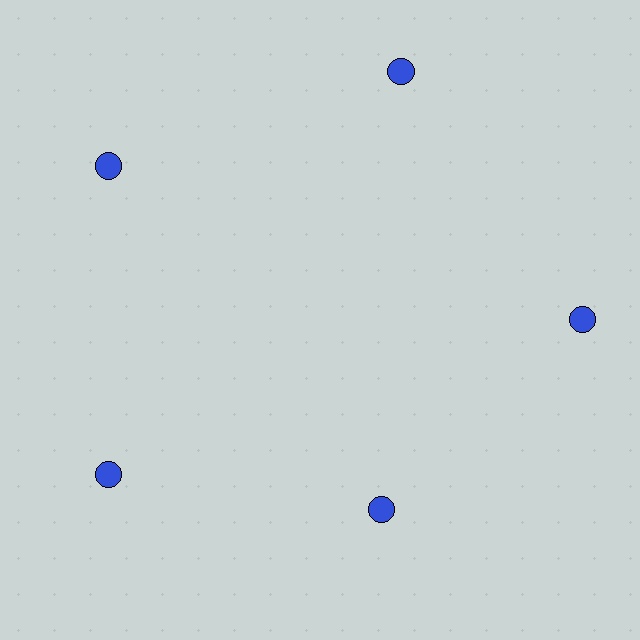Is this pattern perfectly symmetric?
No. The 5 blue circles are arranged in a ring, but one element near the 5 o'clock position is pulled inward toward the center, breaking the 5-fold rotational symmetry.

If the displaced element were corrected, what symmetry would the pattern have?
It would have 5-fold rotational symmetry — the pattern would map onto itself every 72 degrees.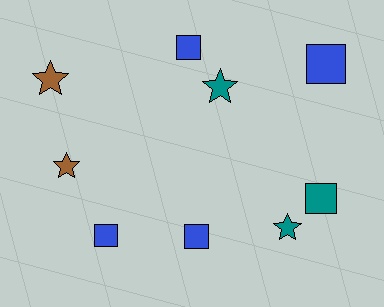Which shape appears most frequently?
Square, with 5 objects.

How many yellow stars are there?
There are no yellow stars.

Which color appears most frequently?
Blue, with 4 objects.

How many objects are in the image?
There are 9 objects.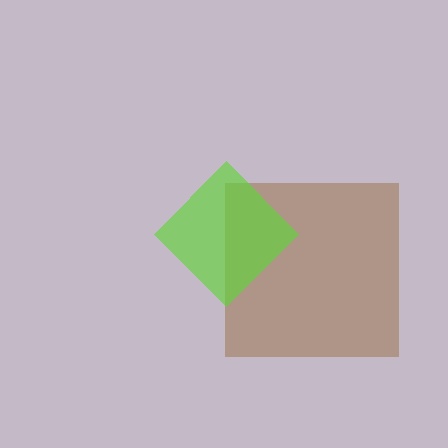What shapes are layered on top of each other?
The layered shapes are: a brown square, a lime diamond.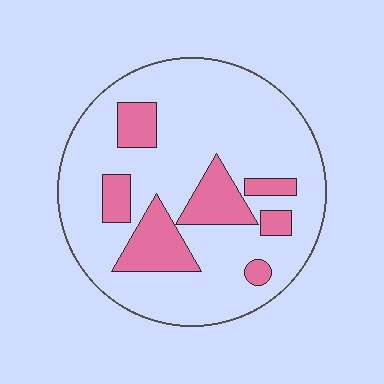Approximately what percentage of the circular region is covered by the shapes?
Approximately 20%.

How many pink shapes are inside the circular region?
7.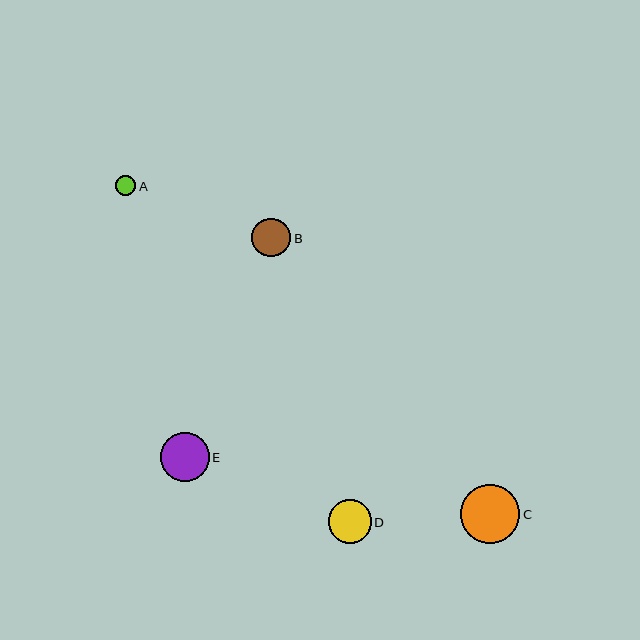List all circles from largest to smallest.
From largest to smallest: C, E, D, B, A.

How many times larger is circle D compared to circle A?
Circle D is approximately 2.1 times the size of circle A.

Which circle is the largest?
Circle C is the largest with a size of approximately 59 pixels.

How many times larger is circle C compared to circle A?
Circle C is approximately 3.0 times the size of circle A.